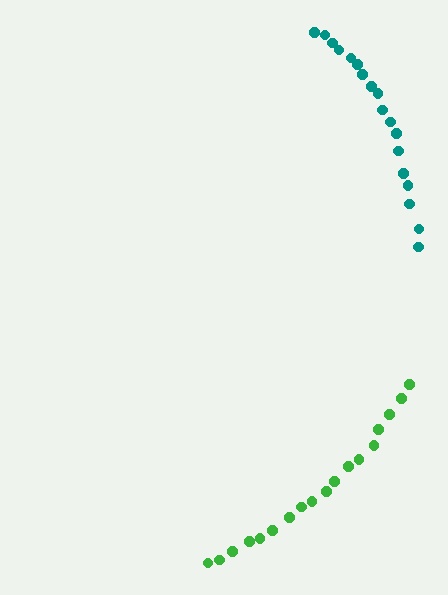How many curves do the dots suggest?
There are 2 distinct paths.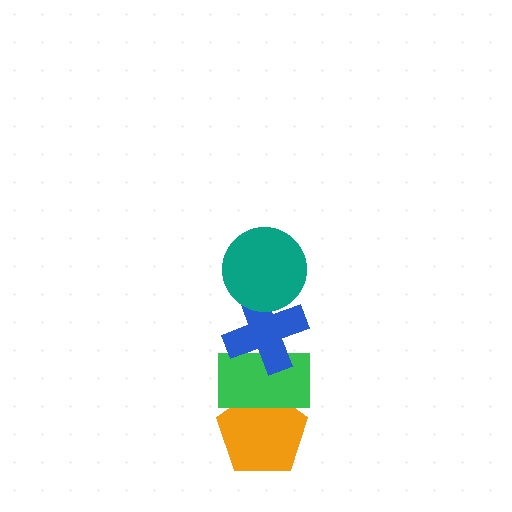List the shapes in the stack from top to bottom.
From top to bottom: the teal circle, the blue cross, the green rectangle, the orange pentagon.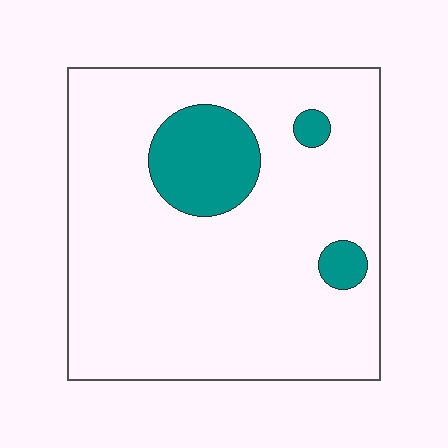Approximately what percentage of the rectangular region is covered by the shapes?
Approximately 15%.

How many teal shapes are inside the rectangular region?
3.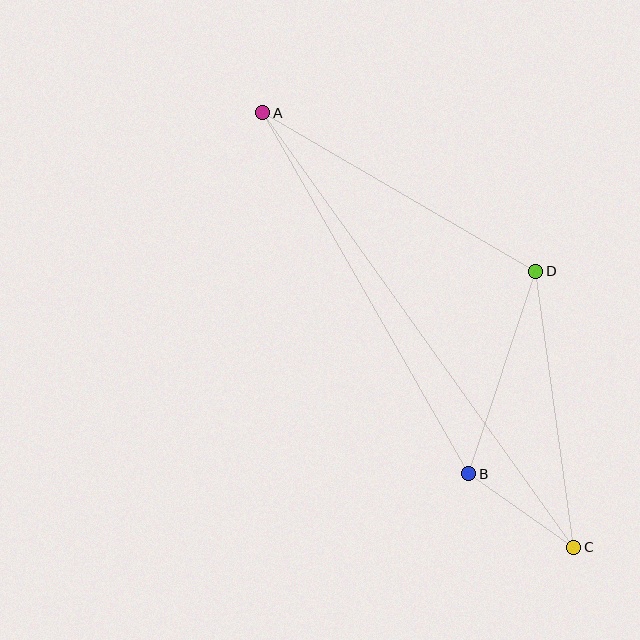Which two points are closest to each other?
Points B and C are closest to each other.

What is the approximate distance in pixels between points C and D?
The distance between C and D is approximately 279 pixels.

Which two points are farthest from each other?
Points A and C are farthest from each other.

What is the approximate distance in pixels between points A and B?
The distance between A and B is approximately 416 pixels.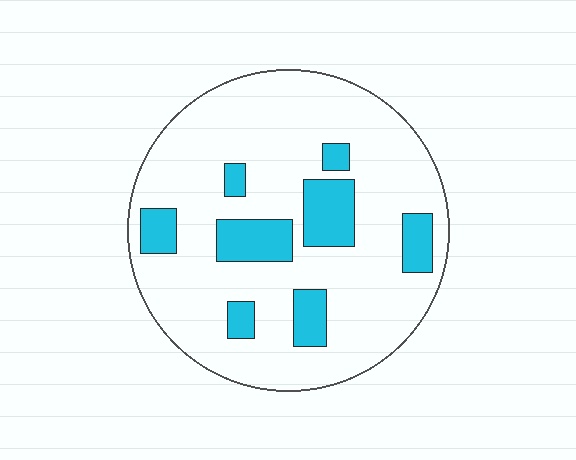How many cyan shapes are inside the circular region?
8.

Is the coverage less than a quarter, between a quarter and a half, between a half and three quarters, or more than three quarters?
Less than a quarter.